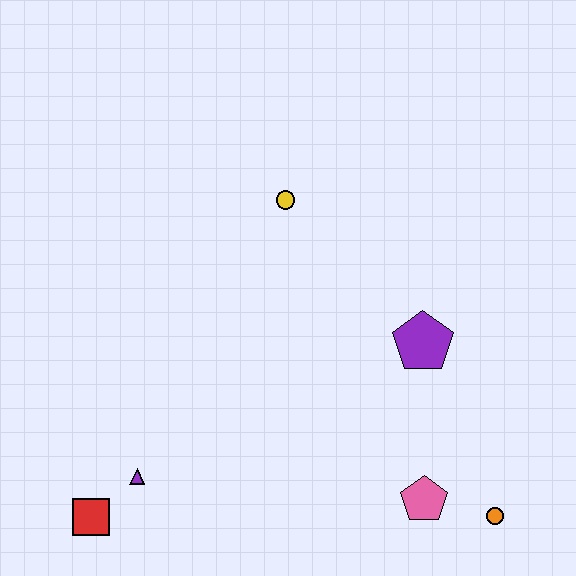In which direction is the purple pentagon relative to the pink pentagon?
The purple pentagon is above the pink pentagon.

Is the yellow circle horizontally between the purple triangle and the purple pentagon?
Yes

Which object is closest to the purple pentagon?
The pink pentagon is closest to the purple pentagon.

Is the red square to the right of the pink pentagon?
No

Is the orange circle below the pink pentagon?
Yes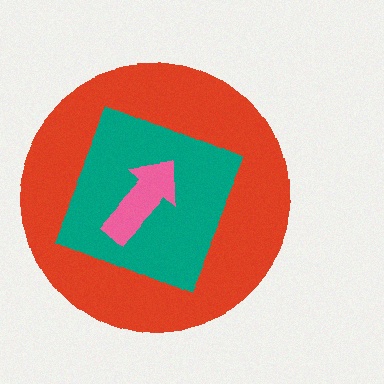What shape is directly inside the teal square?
The pink arrow.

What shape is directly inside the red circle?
The teal square.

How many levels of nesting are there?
3.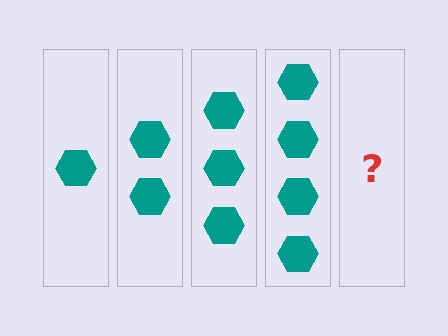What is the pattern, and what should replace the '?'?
The pattern is that each step adds one more hexagon. The '?' should be 5 hexagons.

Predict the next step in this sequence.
The next step is 5 hexagons.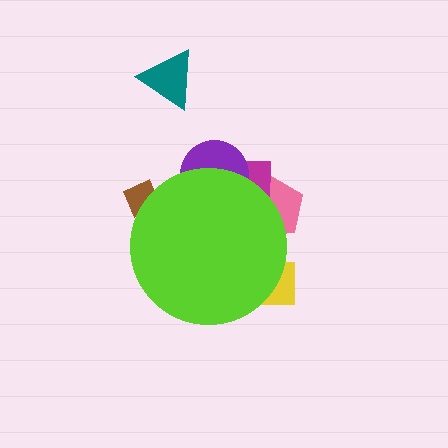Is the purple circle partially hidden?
Yes, the purple circle is partially hidden behind the lime circle.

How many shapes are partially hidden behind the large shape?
5 shapes are partially hidden.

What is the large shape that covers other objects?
A lime circle.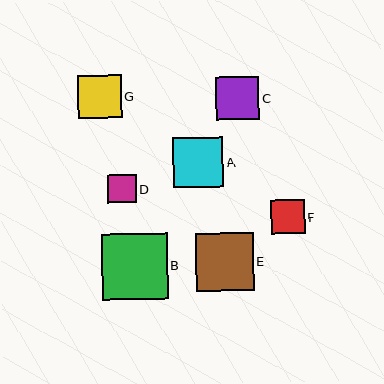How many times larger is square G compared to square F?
Square G is approximately 1.3 times the size of square F.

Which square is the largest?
Square B is the largest with a size of approximately 66 pixels.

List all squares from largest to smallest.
From largest to smallest: B, E, A, G, C, F, D.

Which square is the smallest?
Square D is the smallest with a size of approximately 29 pixels.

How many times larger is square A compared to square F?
Square A is approximately 1.5 times the size of square F.